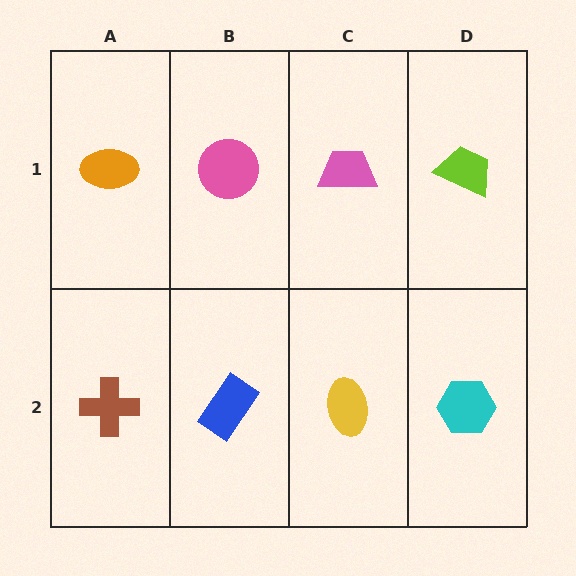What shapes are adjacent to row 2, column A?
An orange ellipse (row 1, column A), a blue rectangle (row 2, column B).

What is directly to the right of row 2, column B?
A yellow ellipse.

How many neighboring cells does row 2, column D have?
2.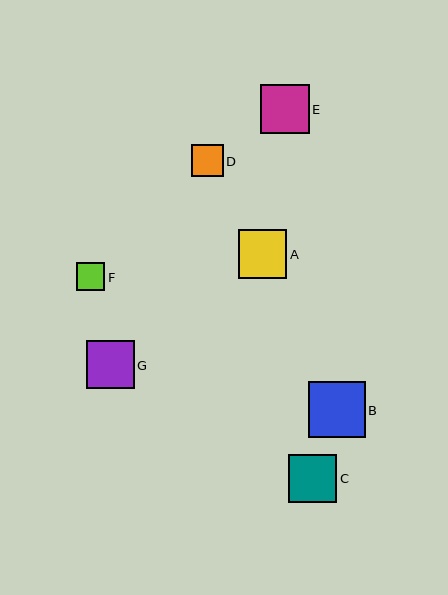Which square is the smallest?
Square F is the smallest with a size of approximately 28 pixels.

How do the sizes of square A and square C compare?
Square A and square C are approximately the same size.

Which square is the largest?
Square B is the largest with a size of approximately 57 pixels.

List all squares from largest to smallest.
From largest to smallest: B, E, A, C, G, D, F.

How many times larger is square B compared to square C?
Square B is approximately 1.2 times the size of square C.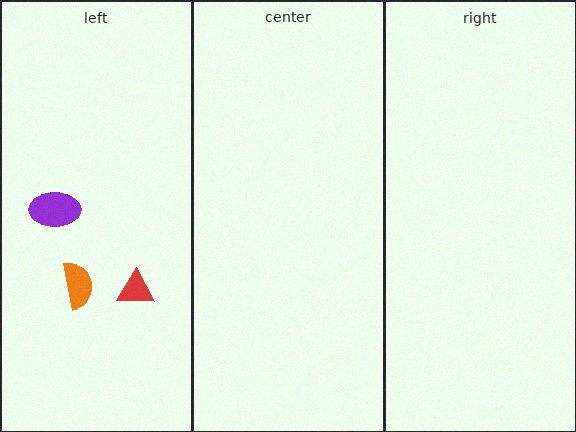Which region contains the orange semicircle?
The left region.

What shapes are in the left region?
The orange semicircle, the red triangle, the purple ellipse.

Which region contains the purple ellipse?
The left region.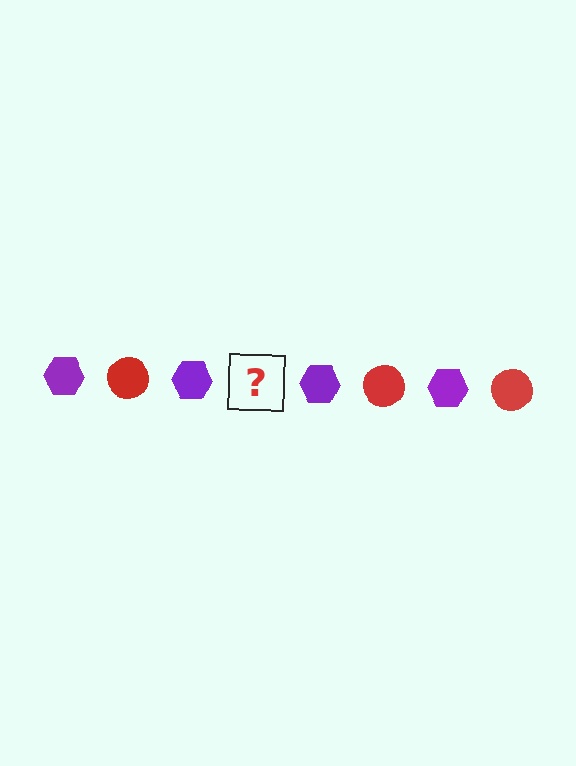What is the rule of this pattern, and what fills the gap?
The rule is that the pattern alternates between purple hexagon and red circle. The gap should be filled with a red circle.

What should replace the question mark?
The question mark should be replaced with a red circle.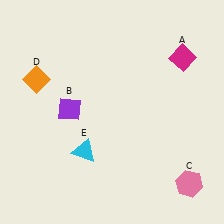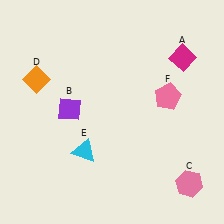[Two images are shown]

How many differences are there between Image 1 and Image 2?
There is 1 difference between the two images.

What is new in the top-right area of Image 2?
A pink pentagon (F) was added in the top-right area of Image 2.